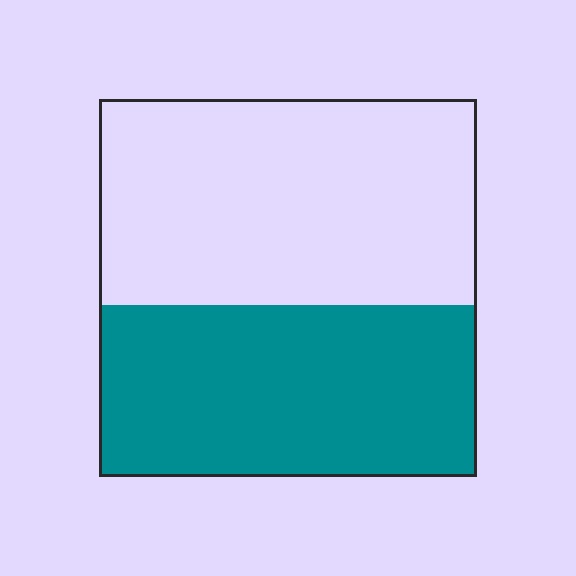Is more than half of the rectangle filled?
No.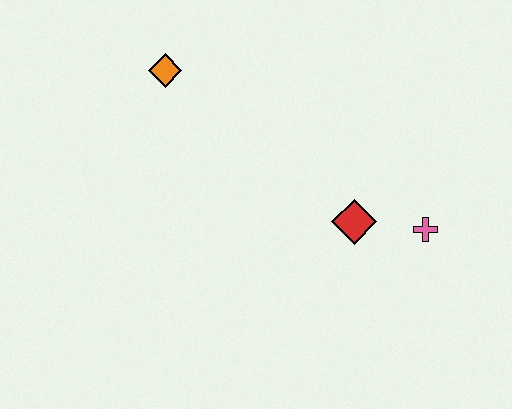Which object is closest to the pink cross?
The red diamond is closest to the pink cross.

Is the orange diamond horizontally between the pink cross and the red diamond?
No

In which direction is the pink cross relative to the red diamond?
The pink cross is to the right of the red diamond.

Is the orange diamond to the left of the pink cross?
Yes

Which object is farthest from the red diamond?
The orange diamond is farthest from the red diamond.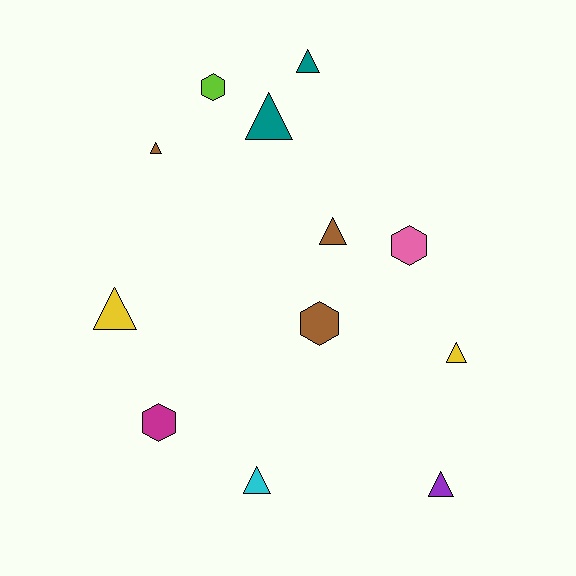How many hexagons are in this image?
There are 4 hexagons.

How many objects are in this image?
There are 12 objects.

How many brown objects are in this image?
There are 3 brown objects.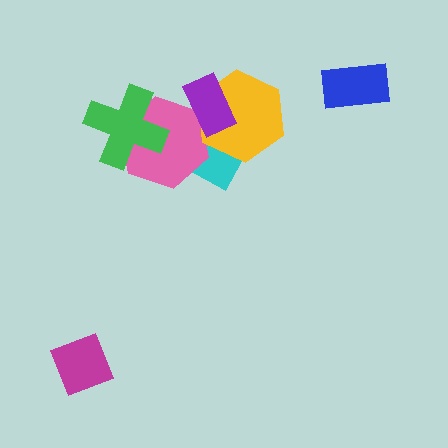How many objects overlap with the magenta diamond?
0 objects overlap with the magenta diamond.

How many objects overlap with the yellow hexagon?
3 objects overlap with the yellow hexagon.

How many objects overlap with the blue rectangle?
0 objects overlap with the blue rectangle.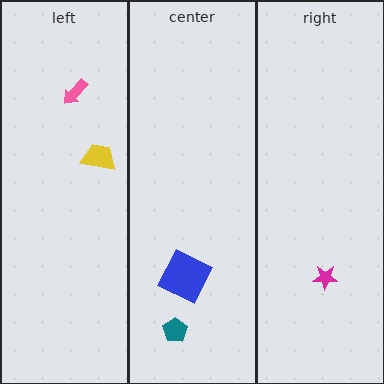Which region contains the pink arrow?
The left region.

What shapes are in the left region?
The yellow trapezoid, the pink arrow.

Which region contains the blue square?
The center region.